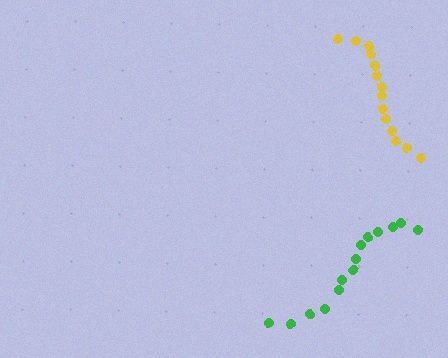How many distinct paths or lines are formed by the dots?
There are 2 distinct paths.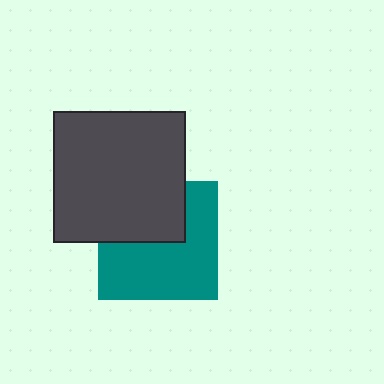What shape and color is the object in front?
The object in front is a dark gray square.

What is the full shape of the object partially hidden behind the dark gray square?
The partially hidden object is a teal square.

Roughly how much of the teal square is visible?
About half of it is visible (roughly 61%).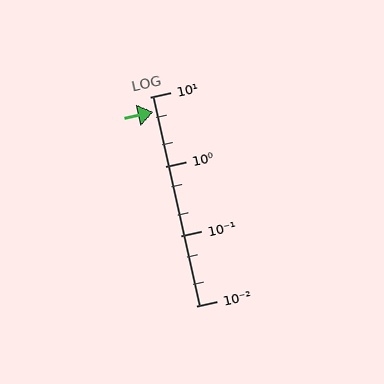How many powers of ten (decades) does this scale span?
The scale spans 3 decades, from 0.01 to 10.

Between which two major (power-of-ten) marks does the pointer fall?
The pointer is between 1 and 10.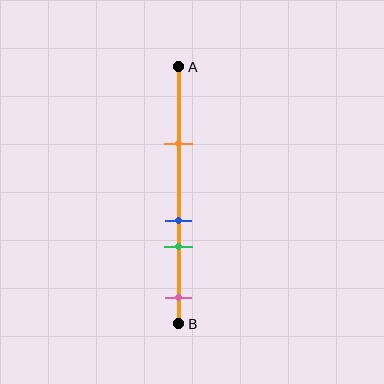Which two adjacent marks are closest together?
The blue and green marks are the closest adjacent pair.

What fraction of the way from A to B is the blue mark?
The blue mark is approximately 60% (0.6) of the way from A to B.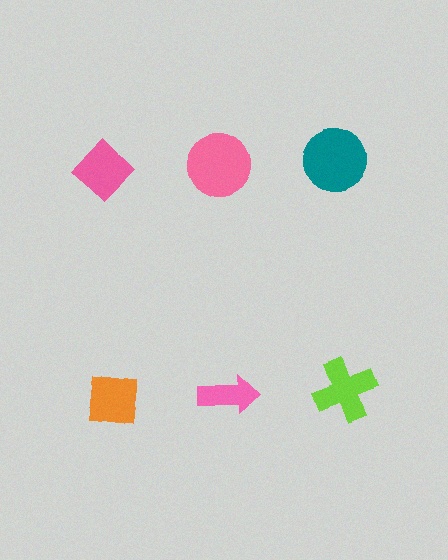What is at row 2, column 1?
An orange square.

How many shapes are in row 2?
3 shapes.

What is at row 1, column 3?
A teal circle.